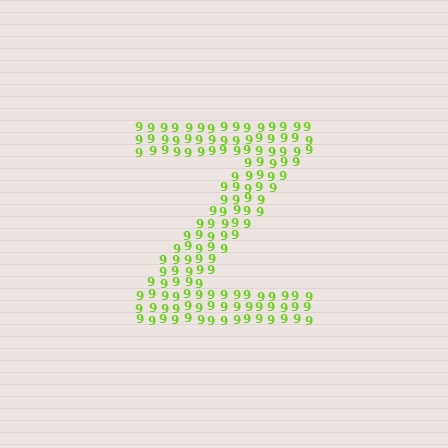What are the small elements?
The small elements are digit 9's.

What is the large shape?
The large shape is the letter Z.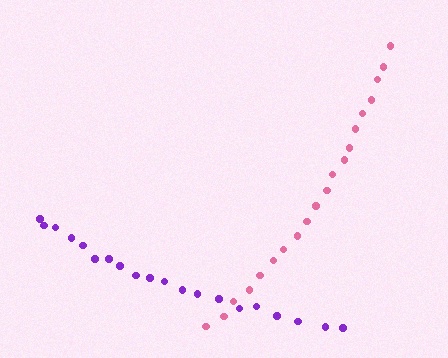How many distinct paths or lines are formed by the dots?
There are 2 distinct paths.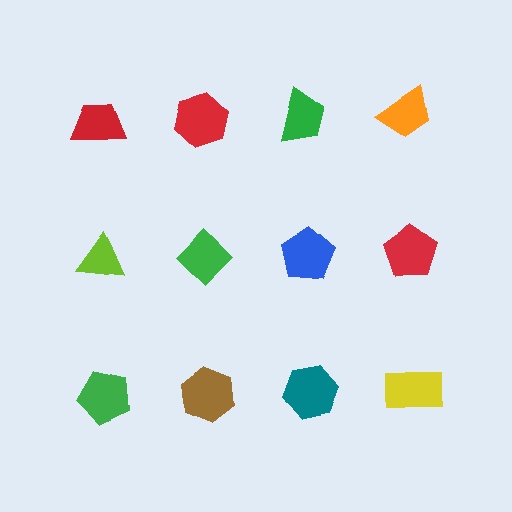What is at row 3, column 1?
A green pentagon.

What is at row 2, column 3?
A blue pentagon.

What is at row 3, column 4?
A yellow rectangle.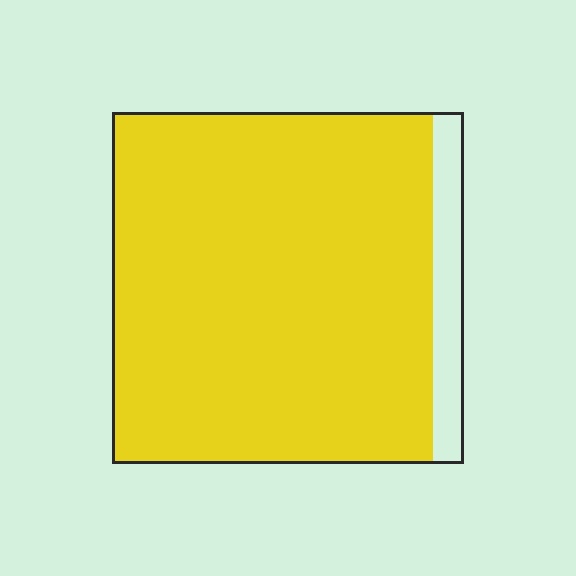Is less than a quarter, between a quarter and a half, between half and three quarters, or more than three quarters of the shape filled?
More than three quarters.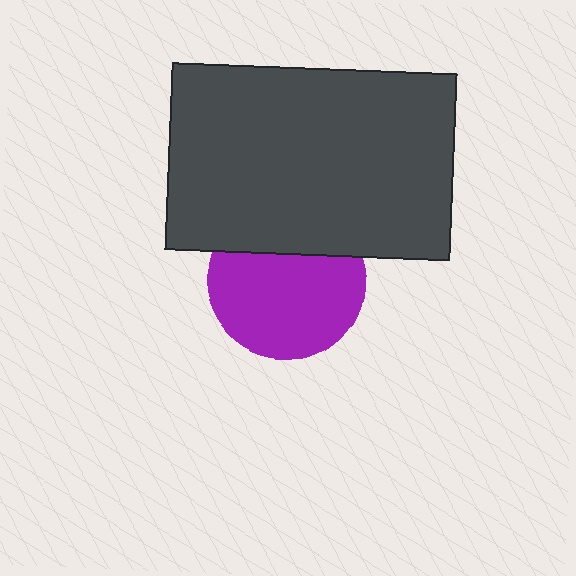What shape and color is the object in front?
The object in front is a dark gray rectangle.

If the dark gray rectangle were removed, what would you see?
You would see the complete purple circle.